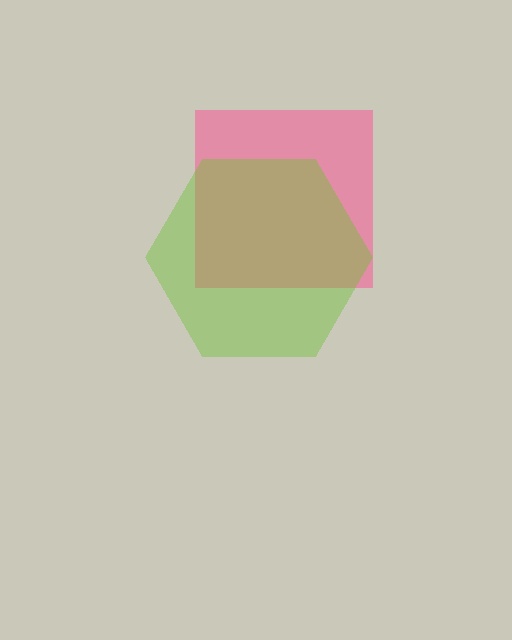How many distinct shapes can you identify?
There are 2 distinct shapes: a pink square, a lime hexagon.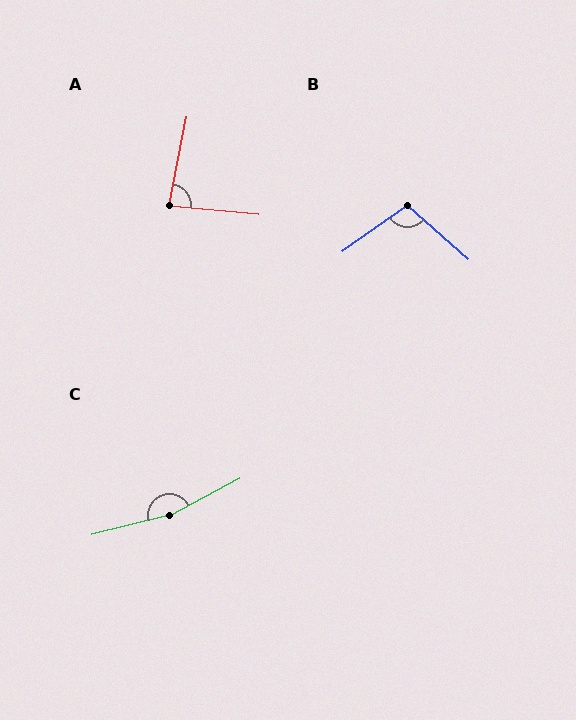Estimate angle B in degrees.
Approximately 103 degrees.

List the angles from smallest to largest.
A (84°), B (103°), C (166°).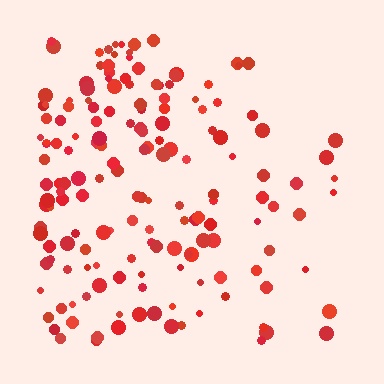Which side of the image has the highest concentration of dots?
The left.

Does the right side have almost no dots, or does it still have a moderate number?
Still a moderate number, just noticeably fewer than the left.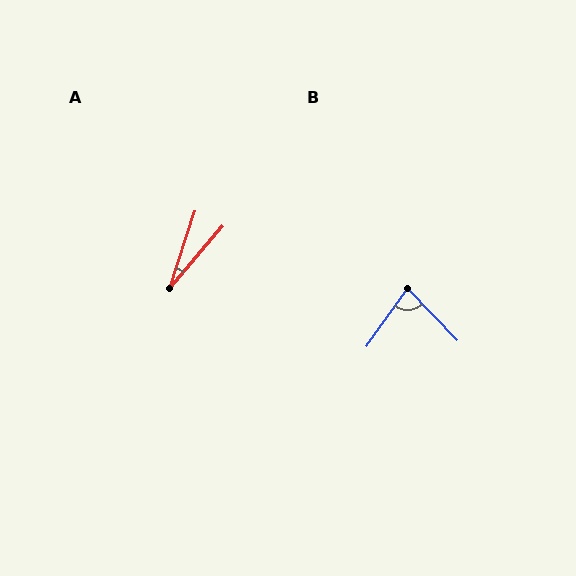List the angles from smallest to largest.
A (22°), B (79°).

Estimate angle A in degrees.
Approximately 22 degrees.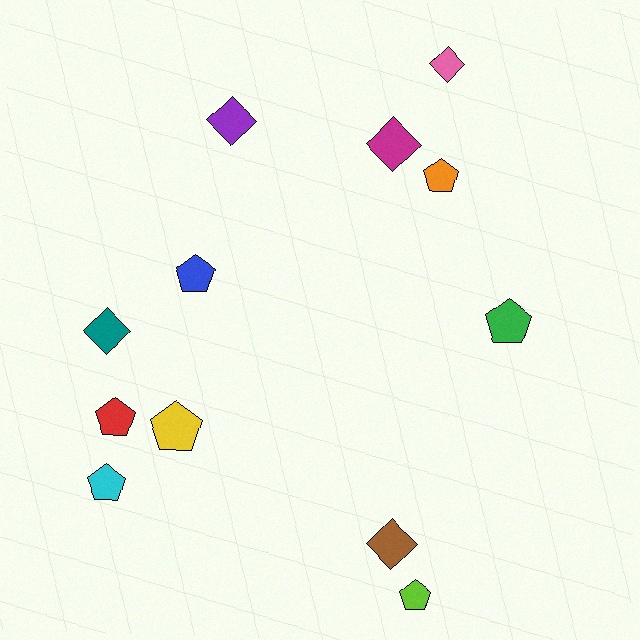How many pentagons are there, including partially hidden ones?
There are 7 pentagons.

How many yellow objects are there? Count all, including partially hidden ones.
There is 1 yellow object.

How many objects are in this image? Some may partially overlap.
There are 12 objects.